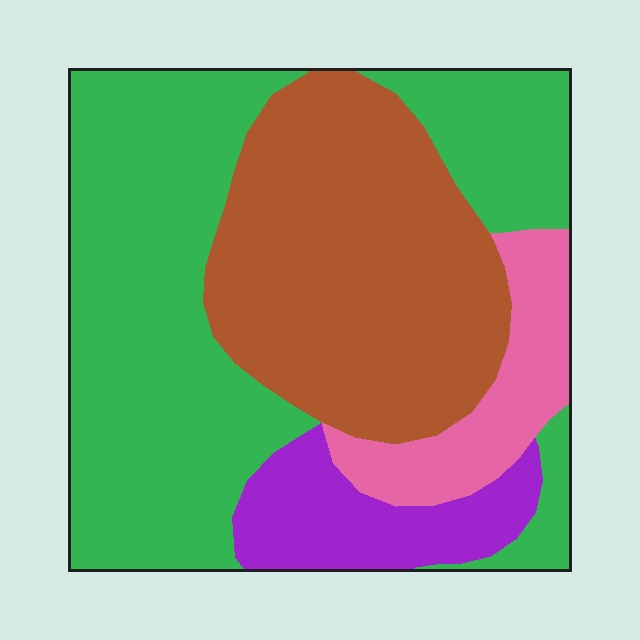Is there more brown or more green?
Green.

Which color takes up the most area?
Green, at roughly 45%.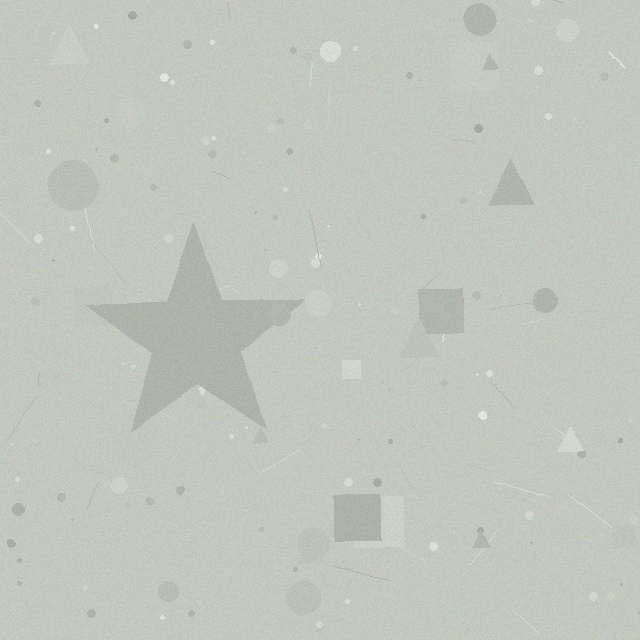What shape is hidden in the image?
A star is hidden in the image.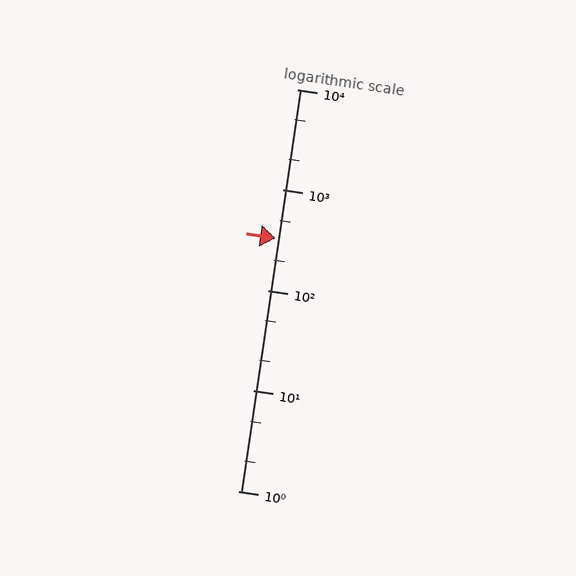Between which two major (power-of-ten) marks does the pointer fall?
The pointer is between 100 and 1000.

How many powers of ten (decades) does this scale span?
The scale spans 4 decades, from 1 to 10000.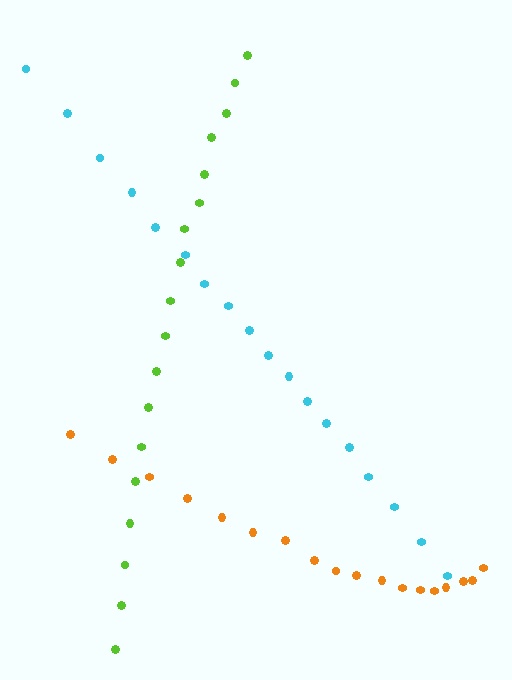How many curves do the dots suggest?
There are 3 distinct paths.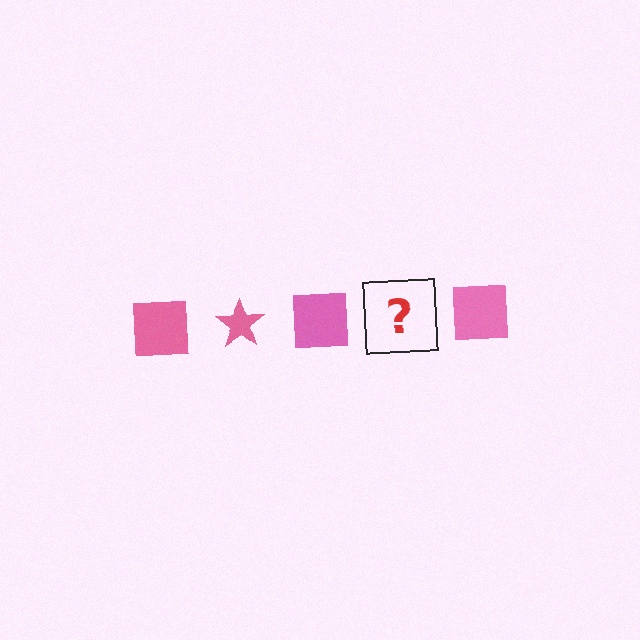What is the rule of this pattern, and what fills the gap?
The rule is that the pattern cycles through square, star shapes in pink. The gap should be filled with a pink star.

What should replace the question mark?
The question mark should be replaced with a pink star.